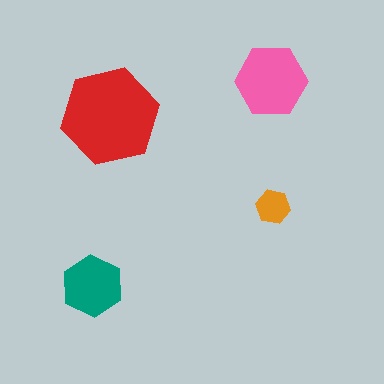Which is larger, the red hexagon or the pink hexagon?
The red one.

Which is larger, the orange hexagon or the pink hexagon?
The pink one.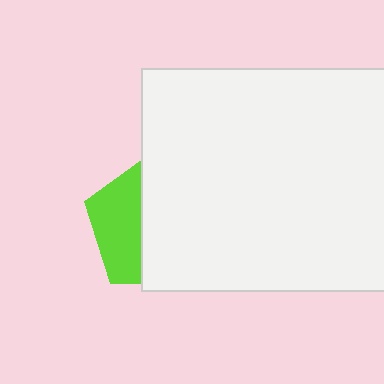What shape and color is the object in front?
The object in front is a white rectangle.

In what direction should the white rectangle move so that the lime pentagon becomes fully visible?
The white rectangle should move right. That is the shortest direction to clear the overlap and leave the lime pentagon fully visible.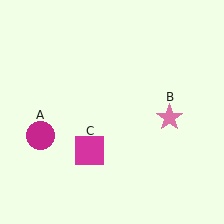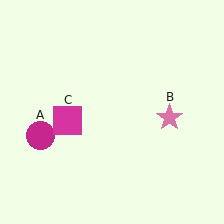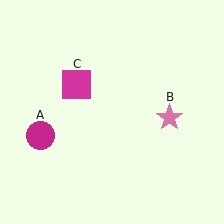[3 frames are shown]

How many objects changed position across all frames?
1 object changed position: magenta square (object C).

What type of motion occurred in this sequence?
The magenta square (object C) rotated clockwise around the center of the scene.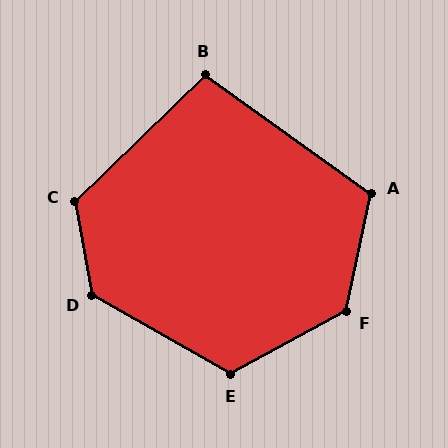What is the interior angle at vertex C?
Approximately 124 degrees (obtuse).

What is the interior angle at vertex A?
Approximately 114 degrees (obtuse).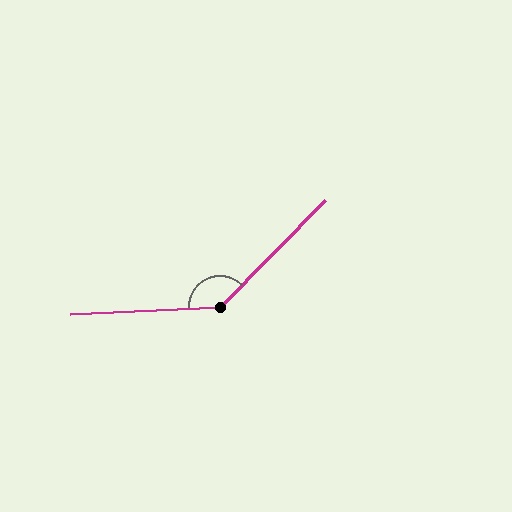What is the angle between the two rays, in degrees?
Approximately 137 degrees.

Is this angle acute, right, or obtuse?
It is obtuse.